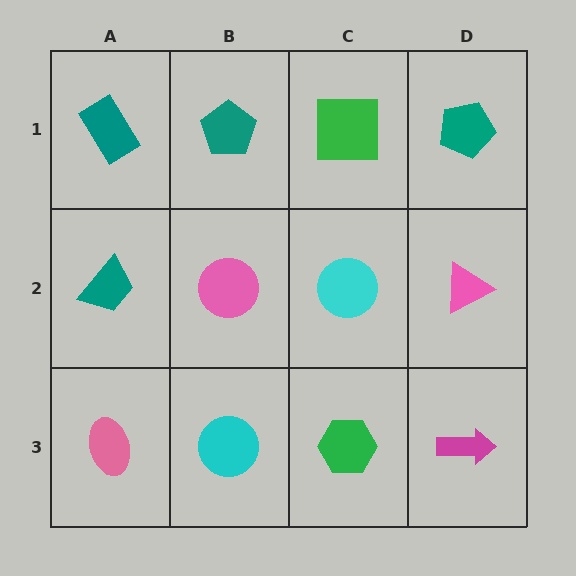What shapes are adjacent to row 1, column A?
A teal trapezoid (row 2, column A), a teal pentagon (row 1, column B).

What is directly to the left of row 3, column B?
A pink ellipse.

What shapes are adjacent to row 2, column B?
A teal pentagon (row 1, column B), a cyan circle (row 3, column B), a teal trapezoid (row 2, column A), a cyan circle (row 2, column C).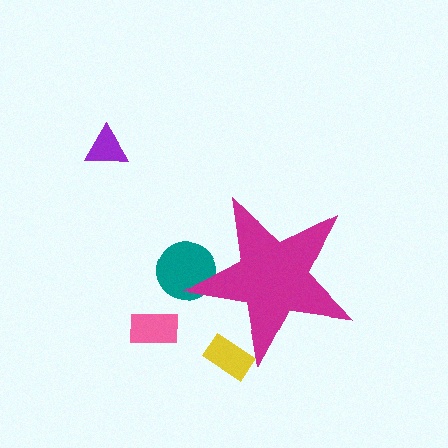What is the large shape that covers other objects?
A magenta star.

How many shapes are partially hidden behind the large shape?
2 shapes are partially hidden.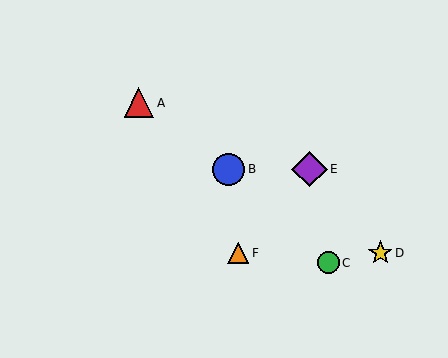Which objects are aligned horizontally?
Objects B, E are aligned horizontally.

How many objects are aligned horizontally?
2 objects (B, E) are aligned horizontally.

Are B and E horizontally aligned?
Yes, both are at y≈169.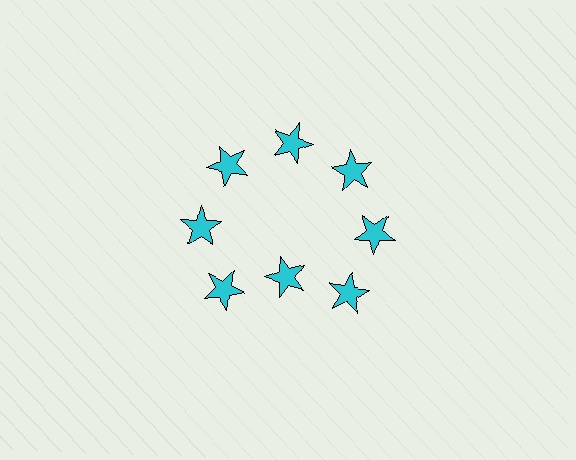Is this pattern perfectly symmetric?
No. The 8 cyan stars are arranged in a ring, but one element near the 6 o'clock position is pulled inward toward the center, breaking the 8-fold rotational symmetry.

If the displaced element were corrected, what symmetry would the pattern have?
It would have 8-fold rotational symmetry — the pattern would map onto itself every 45 degrees.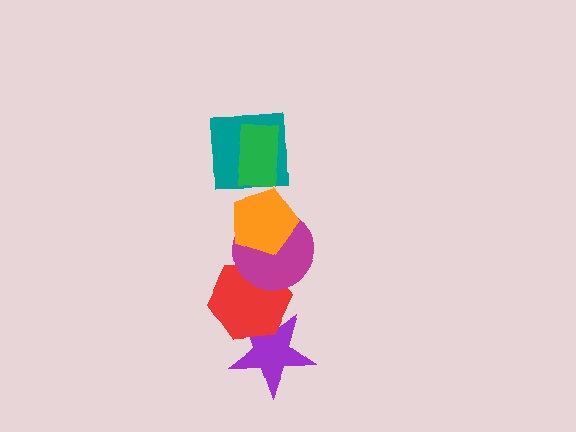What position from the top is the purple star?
The purple star is 6th from the top.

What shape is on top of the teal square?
The green rectangle is on top of the teal square.